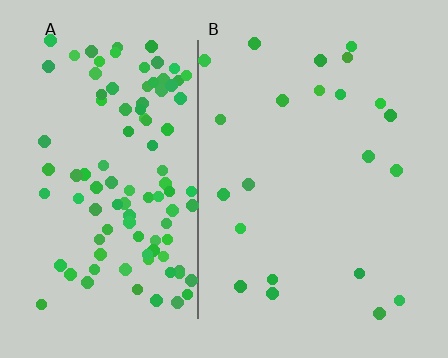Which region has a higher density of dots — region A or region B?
A (the left).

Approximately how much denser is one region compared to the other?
Approximately 4.8× — region A over region B.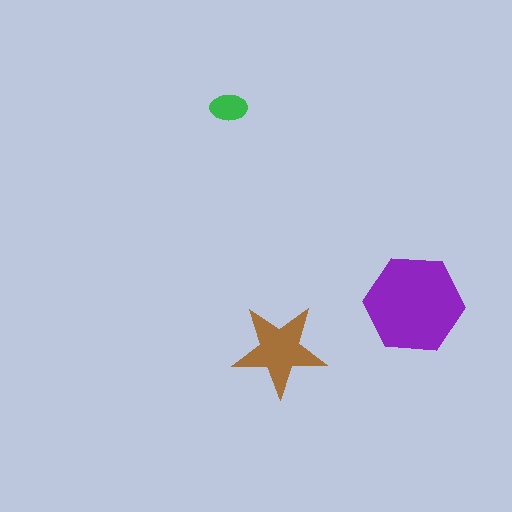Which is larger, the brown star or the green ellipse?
The brown star.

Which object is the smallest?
The green ellipse.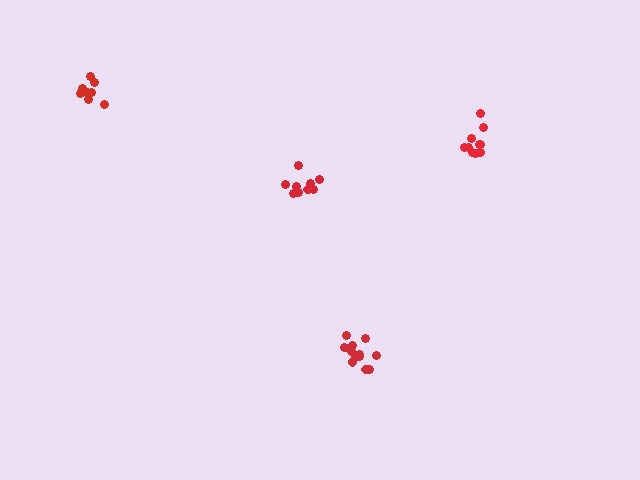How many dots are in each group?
Group 1: 10 dots, Group 2: 8 dots, Group 3: 13 dots, Group 4: 9 dots (40 total).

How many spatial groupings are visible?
There are 4 spatial groupings.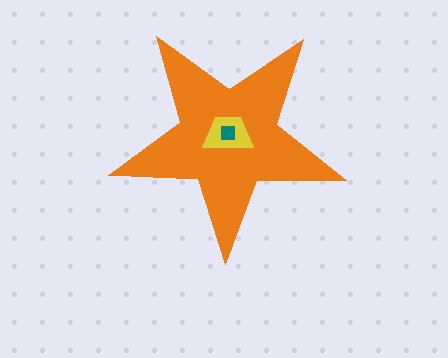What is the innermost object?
The teal square.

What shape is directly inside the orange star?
The yellow trapezoid.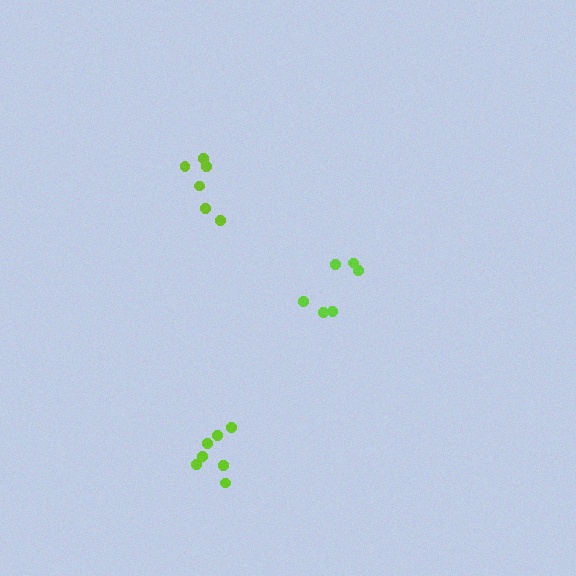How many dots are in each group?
Group 1: 6 dots, Group 2: 6 dots, Group 3: 7 dots (19 total).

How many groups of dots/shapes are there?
There are 3 groups.